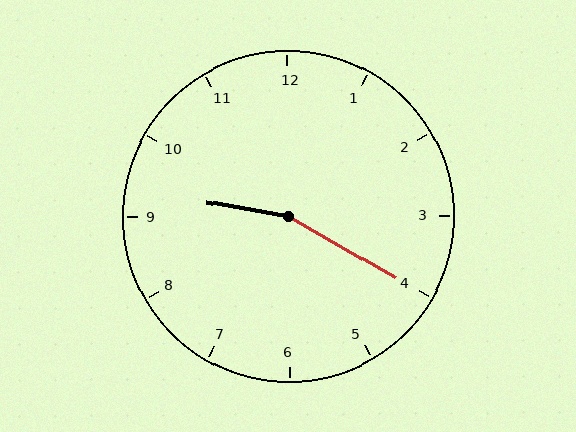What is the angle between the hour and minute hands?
Approximately 160 degrees.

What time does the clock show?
9:20.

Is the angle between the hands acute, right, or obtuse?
It is obtuse.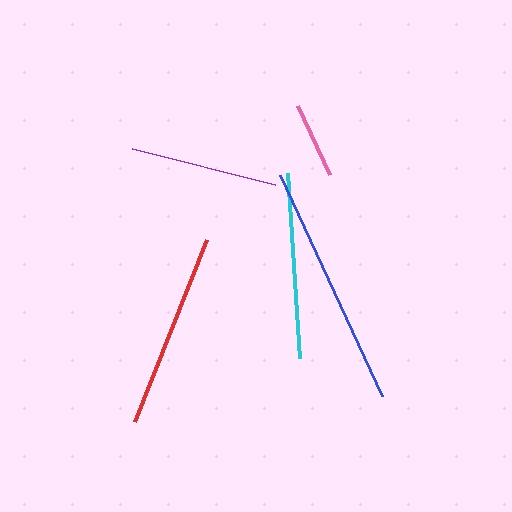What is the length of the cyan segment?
The cyan segment is approximately 185 pixels long.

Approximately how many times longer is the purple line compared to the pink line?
The purple line is approximately 1.9 times the length of the pink line.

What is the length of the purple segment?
The purple segment is approximately 147 pixels long.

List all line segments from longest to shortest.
From longest to shortest: blue, red, cyan, purple, pink.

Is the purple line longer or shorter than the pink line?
The purple line is longer than the pink line.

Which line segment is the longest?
The blue line is the longest at approximately 243 pixels.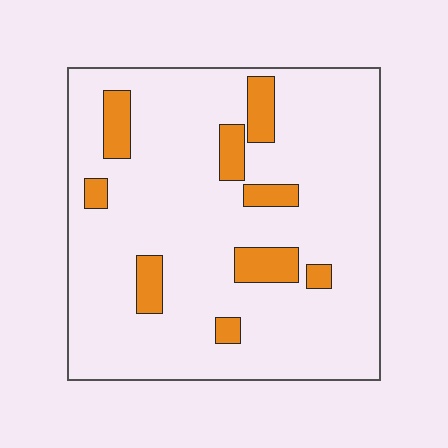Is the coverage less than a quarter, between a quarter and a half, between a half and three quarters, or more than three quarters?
Less than a quarter.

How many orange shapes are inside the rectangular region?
9.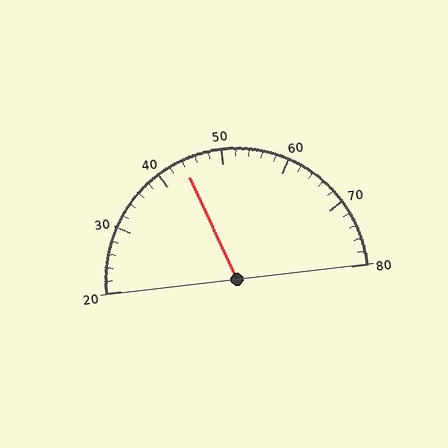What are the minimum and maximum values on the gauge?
The gauge ranges from 20 to 80.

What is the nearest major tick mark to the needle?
The nearest major tick mark is 40.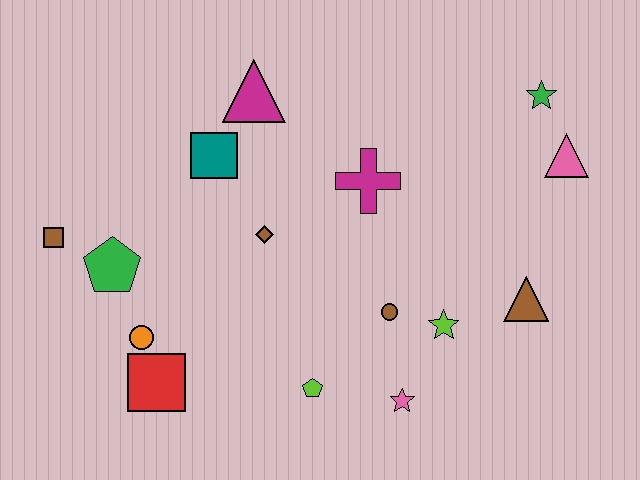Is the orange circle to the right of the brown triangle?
No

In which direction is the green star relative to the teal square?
The green star is to the right of the teal square.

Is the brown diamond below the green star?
Yes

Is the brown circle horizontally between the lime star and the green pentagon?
Yes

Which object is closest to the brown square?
The green pentagon is closest to the brown square.